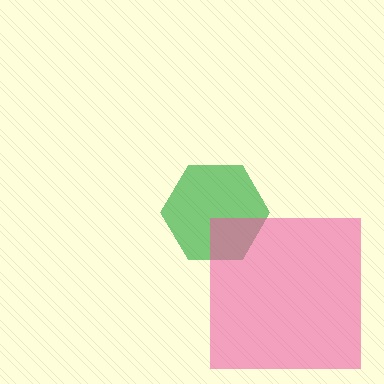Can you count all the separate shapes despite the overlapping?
Yes, there are 2 separate shapes.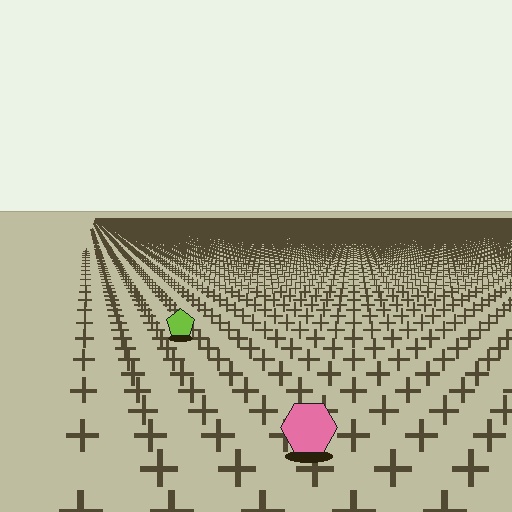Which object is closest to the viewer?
The pink hexagon is closest. The texture marks near it are larger and more spread out.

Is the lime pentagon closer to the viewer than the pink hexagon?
No. The pink hexagon is closer — you can tell from the texture gradient: the ground texture is coarser near it.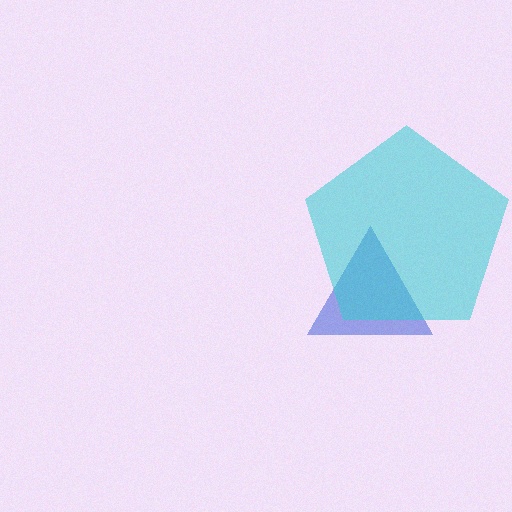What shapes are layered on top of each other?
The layered shapes are: a blue triangle, a cyan pentagon.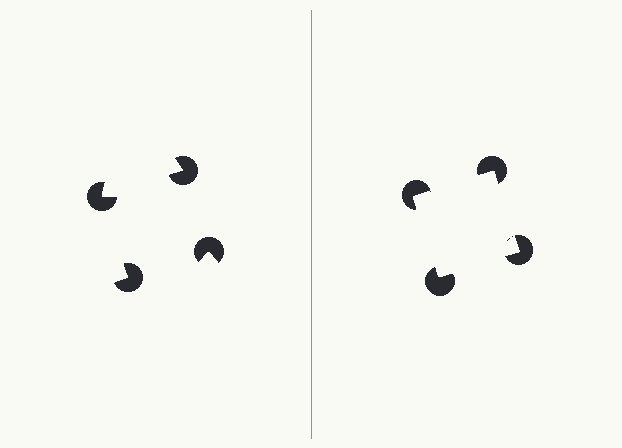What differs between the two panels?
The pac-man discs are positioned identically on both sides; only the wedge orientations differ. On the right they align to a square; on the left they are misaligned.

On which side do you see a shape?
An illusory square appears on the right side. On the left side the wedge cuts are rotated, so no coherent shape forms.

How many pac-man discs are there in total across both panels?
8 — 4 on each side.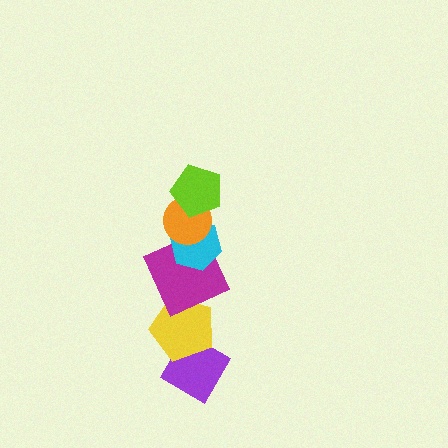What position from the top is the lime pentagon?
The lime pentagon is 1st from the top.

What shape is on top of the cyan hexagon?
The orange circle is on top of the cyan hexagon.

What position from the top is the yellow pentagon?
The yellow pentagon is 5th from the top.